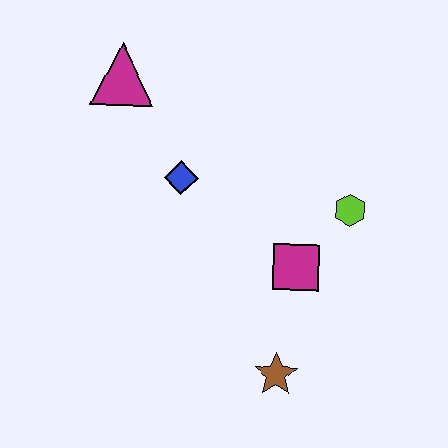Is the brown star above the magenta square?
No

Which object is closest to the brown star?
The magenta square is closest to the brown star.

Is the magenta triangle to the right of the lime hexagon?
No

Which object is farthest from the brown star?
The magenta triangle is farthest from the brown star.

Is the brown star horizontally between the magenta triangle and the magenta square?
Yes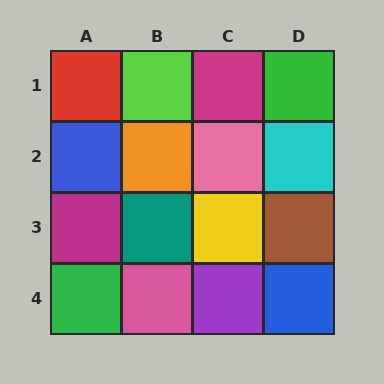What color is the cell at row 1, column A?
Red.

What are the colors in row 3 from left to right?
Magenta, teal, yellow, brown.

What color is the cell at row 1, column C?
Magenta.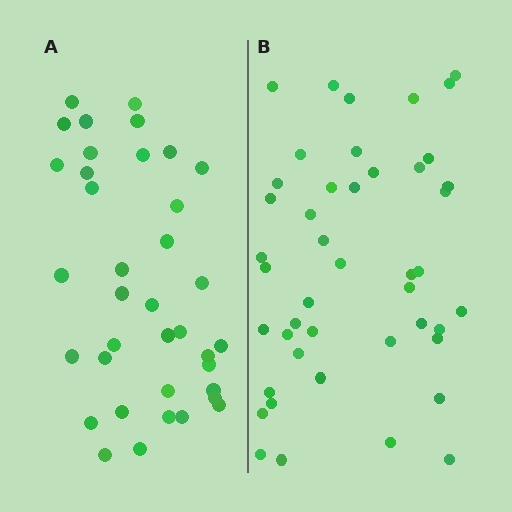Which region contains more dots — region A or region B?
Region B (the right region) has more dots.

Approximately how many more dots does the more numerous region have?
Region B has roughly 8 or so more dots than region A.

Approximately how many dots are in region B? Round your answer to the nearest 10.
About 40 dots. (The exact count is 45, which rounds to 40.)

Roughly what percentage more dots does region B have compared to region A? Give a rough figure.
About 20% more.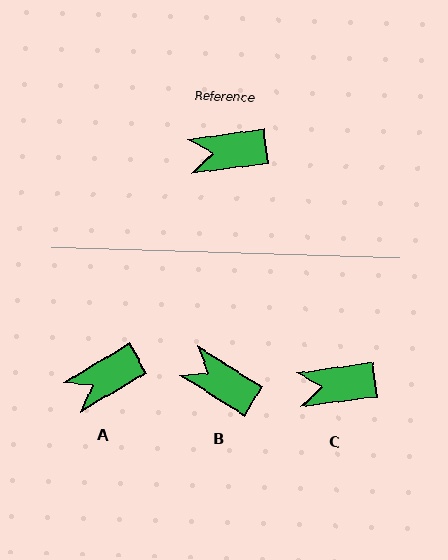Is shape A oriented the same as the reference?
No, it is off by about 23 degrees.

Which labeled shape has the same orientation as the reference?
C.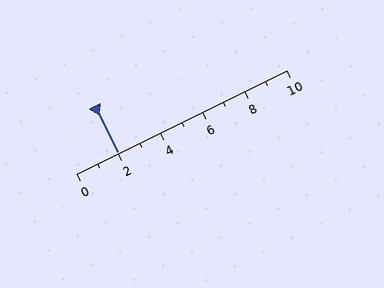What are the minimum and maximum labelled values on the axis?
The axis runs from 0 to 10.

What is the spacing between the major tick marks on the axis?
The major ticks are spaced 2 apart.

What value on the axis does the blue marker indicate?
The marker indicates approximately 2.